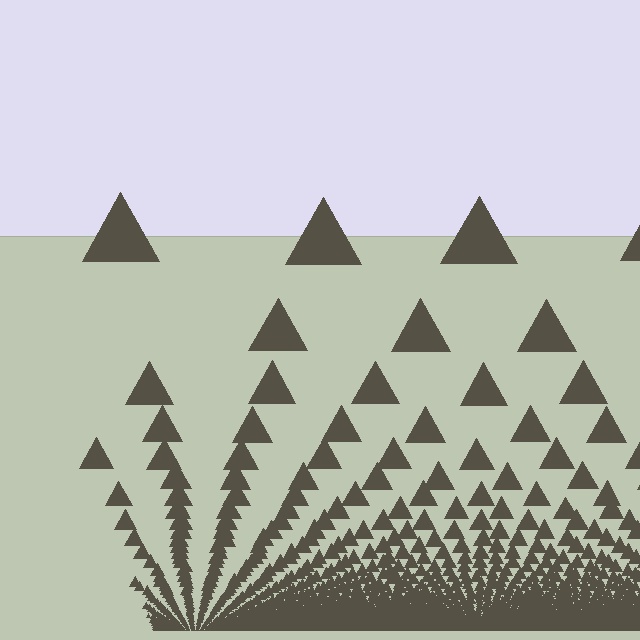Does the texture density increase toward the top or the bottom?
Density increases toward the bottom.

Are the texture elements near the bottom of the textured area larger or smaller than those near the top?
Smaller. The gradient is inverted — elements near the bottom are smaller and denser.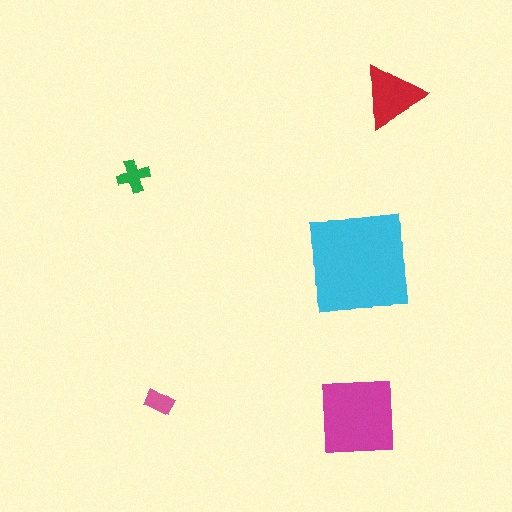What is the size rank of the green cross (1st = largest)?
4th.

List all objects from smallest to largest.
The pink rectangle, the green cross, the red triangle, the magenta square, the cyan square.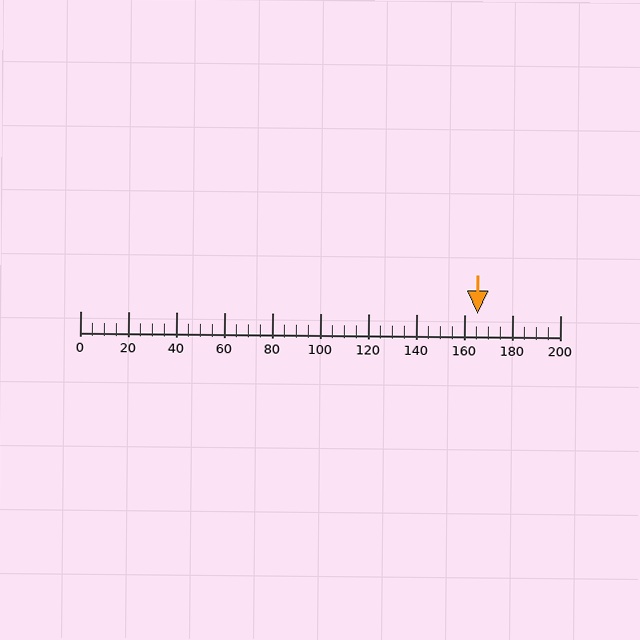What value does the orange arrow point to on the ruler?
The orange arrow points to approximately 166.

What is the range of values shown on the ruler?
The ruler shows values from 0 to 200.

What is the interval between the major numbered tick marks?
The major tick marks are spaced 20 units apart.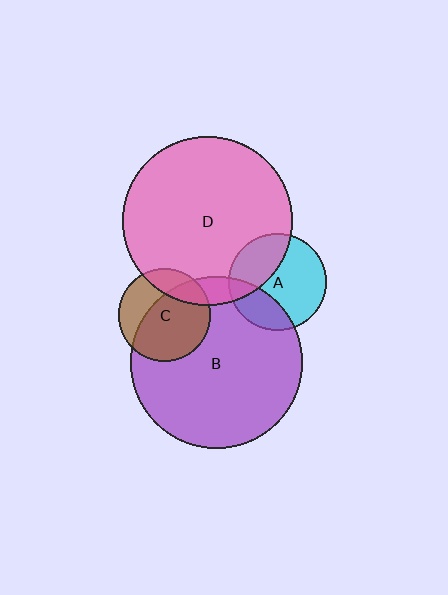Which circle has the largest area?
Circle B (purple).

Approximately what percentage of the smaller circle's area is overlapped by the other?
Approximately 65%.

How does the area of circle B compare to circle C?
Approximately 3.5 times.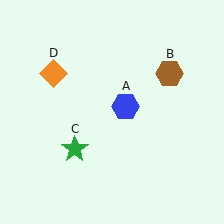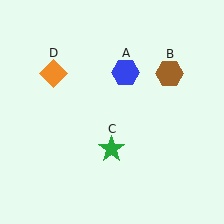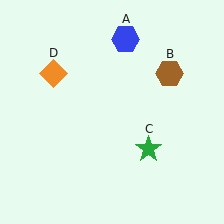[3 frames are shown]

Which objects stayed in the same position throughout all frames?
Brown hexagon (object B) and orange diamond (object D) remained stationary.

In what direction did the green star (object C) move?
The green star (object C) moved right.